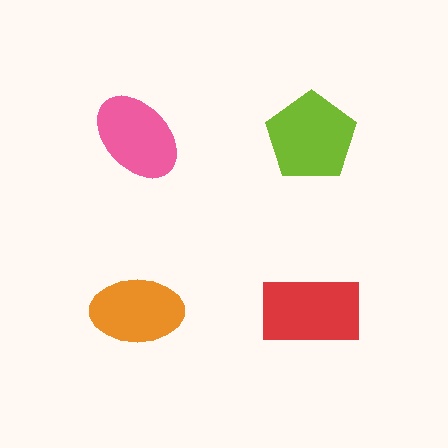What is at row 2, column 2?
A red rectangle.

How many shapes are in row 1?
2 shapes.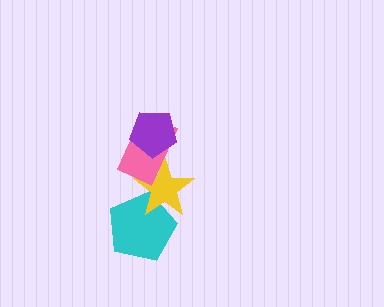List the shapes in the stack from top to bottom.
From top to bottom: the purple pentagon, the pink rectangle, the yellow star, the cyan pentagon.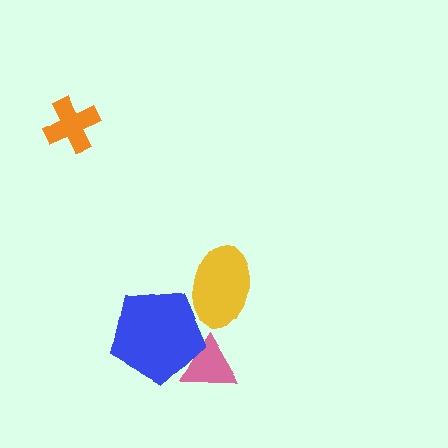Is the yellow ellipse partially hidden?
Yes, it is partially covered by another shape.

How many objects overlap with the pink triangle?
1 object overlaps with the pink triangle.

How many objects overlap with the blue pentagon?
2 objects overlap with the blue pentagon.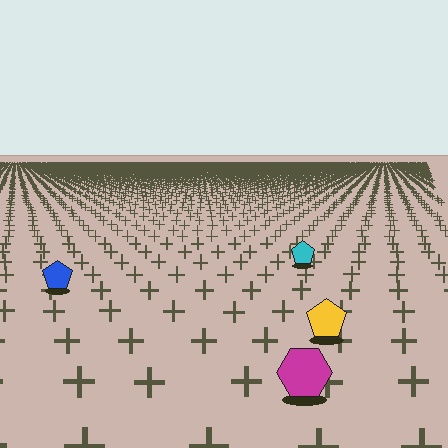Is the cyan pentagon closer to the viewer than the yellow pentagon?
No. The yellow pentagon is closer — you can tell from the texture gradient: the ground texture is coarser near it.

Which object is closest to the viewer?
The magenta hexagon is closest. The texture marks near it are larger and more spread out.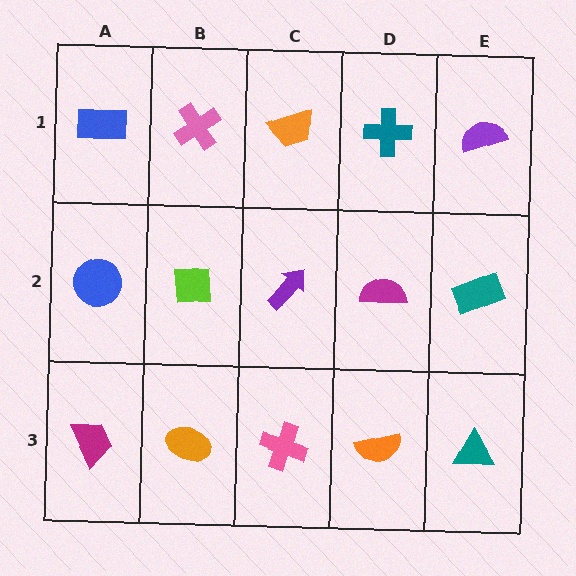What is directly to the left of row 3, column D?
A pink cross.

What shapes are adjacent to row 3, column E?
A teal rectangle (row 2, column E), an orange semicircle (row 3, column D).